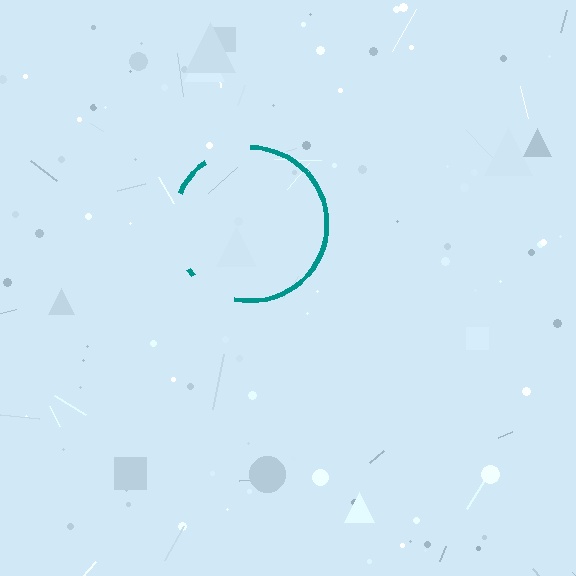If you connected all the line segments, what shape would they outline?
They would outline a circle.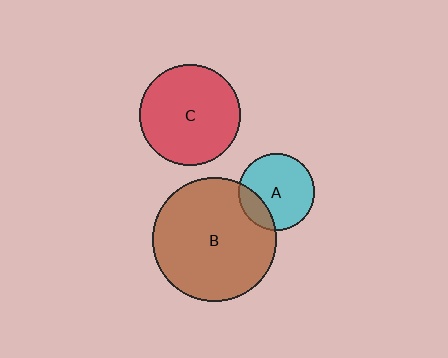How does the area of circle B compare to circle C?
Approximately 1.5 times.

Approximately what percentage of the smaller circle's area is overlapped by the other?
Approximately 20%.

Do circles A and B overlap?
Yes.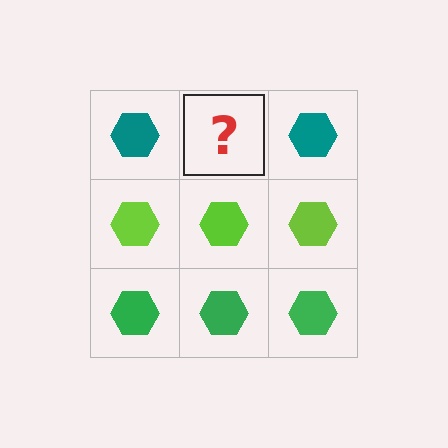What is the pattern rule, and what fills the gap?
The rule is that each row has a consistent color. The gap should be filled with a teal hexagon.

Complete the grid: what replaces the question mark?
The question mark should be replaced with a teal hexagon.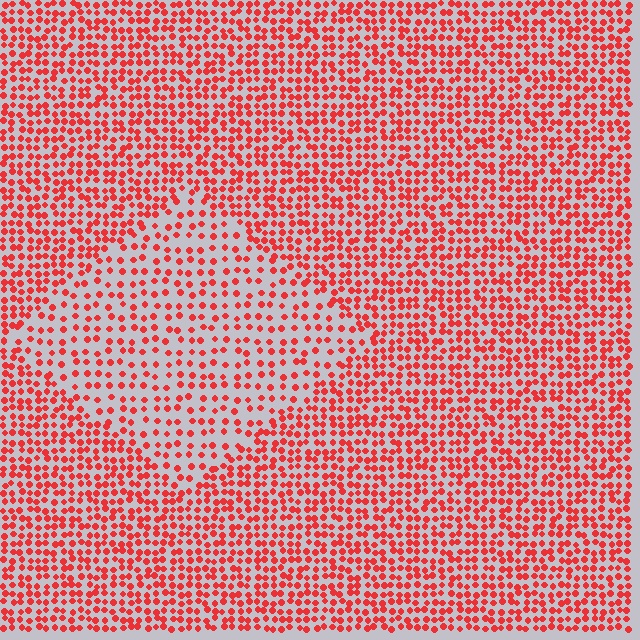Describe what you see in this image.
The image contains small red elements arranged at two different densities. A diamond-shaped region is visible where the elements are less densely packed than the surrounding area.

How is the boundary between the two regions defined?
The boundary is defined by a change in element density (approximately 1.9x ratio). All elements are the same color, size, and shape.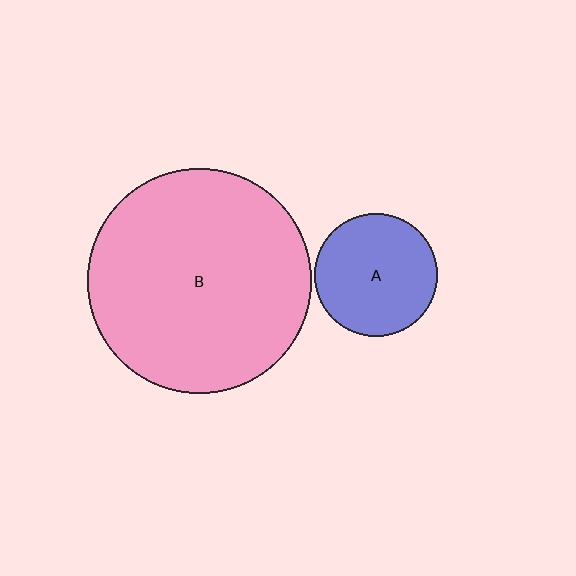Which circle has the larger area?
Circle B (pink).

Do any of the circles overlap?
No, none of the circles overlap.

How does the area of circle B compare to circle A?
Approximately 3.3 times.